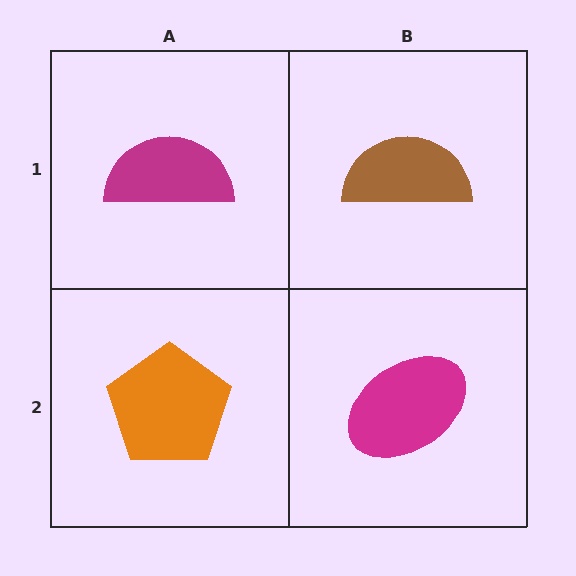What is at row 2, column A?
An orange pentagon.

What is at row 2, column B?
A magenta ellipse.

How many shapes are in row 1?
2 shapes.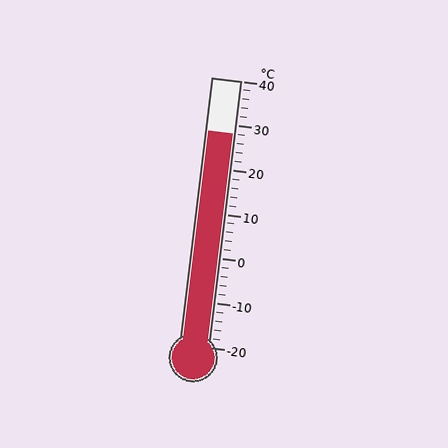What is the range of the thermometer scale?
The thermometer scale ranges from -20°C to 40°C.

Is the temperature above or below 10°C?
The temperature is above 10°C.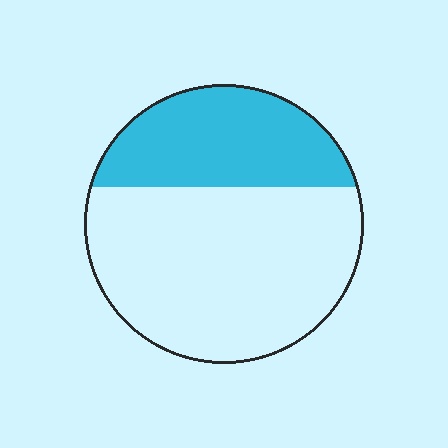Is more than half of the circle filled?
No.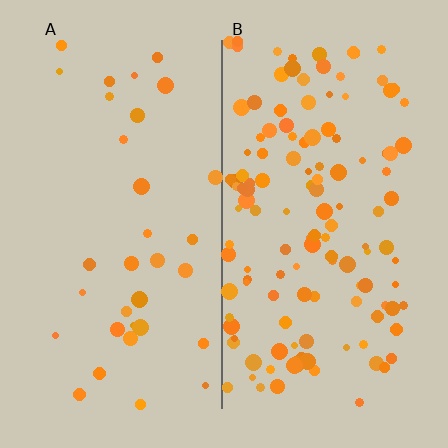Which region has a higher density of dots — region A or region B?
B (the right).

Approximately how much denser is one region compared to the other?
Approximately 3.9× — region B over region A.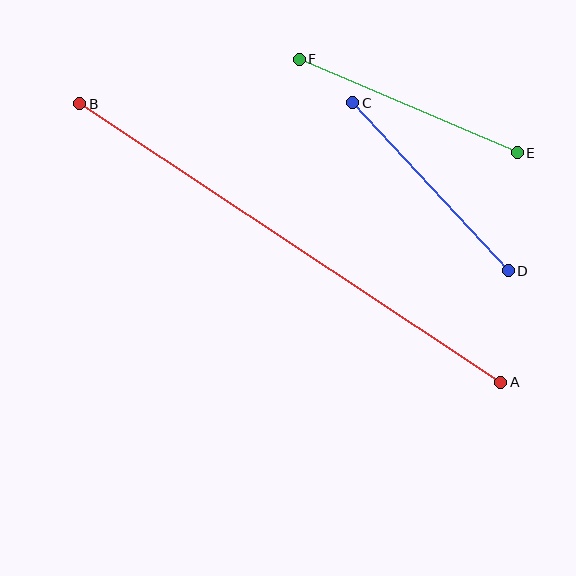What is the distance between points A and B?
The distance is approximately 505 pixels.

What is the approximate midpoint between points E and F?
The midpoint is at approximately (408, 106) pixels.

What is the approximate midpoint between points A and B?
The midpoint is at approximately (290, 243) pixels.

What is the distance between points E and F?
The distance is approximately 237 pixels.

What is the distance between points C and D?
The distance is approximately 229 pixels.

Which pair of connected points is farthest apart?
Points A and B are farthest apart.